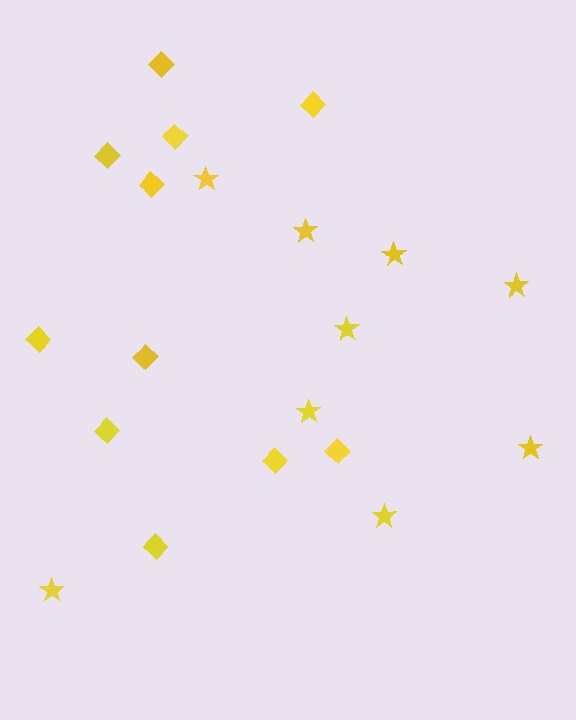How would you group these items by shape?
There are 2 groups: one group of stars (9) and one group of diamonds (11).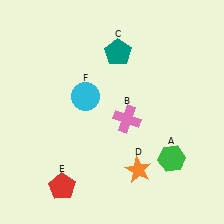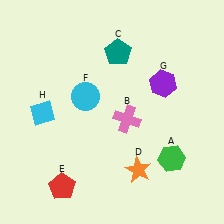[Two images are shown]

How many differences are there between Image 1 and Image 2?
There are 2 differences between the two images.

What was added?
A purple hexagon (G), a cyan diamond (H) were added in Image 2.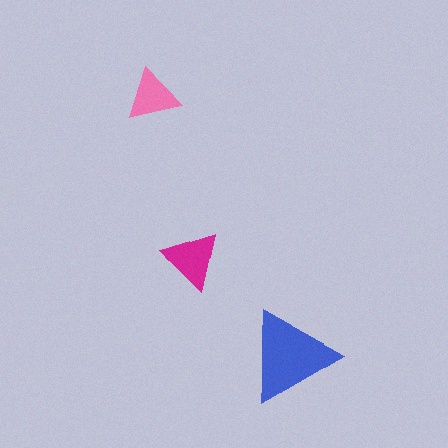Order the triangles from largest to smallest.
the blue one, the magenta one, the pink one.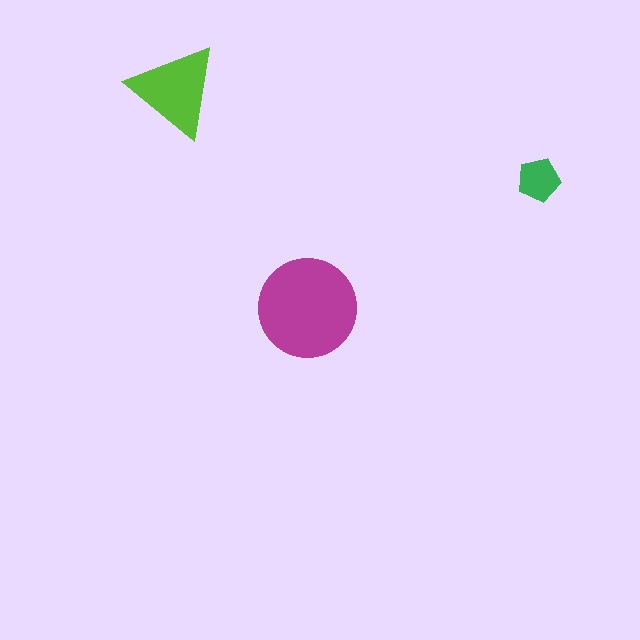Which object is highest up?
The lime triangle is topmost.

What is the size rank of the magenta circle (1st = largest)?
1st.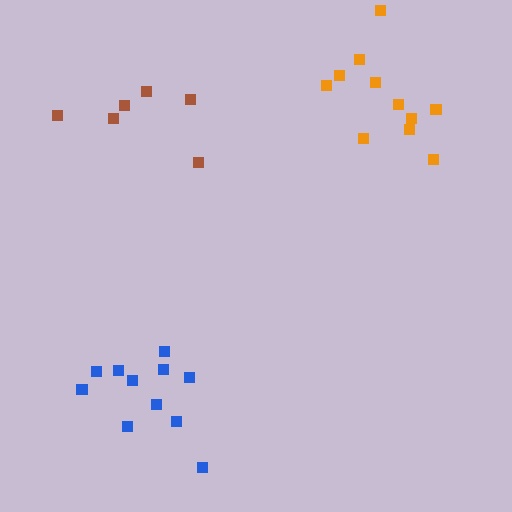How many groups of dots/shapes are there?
There are 3 groups.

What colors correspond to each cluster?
The clusters are colored: blue, orange, brown.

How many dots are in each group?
Group 1: 11 dots, Group 2: 11 dots, Group 3: 6 dots (28 total).